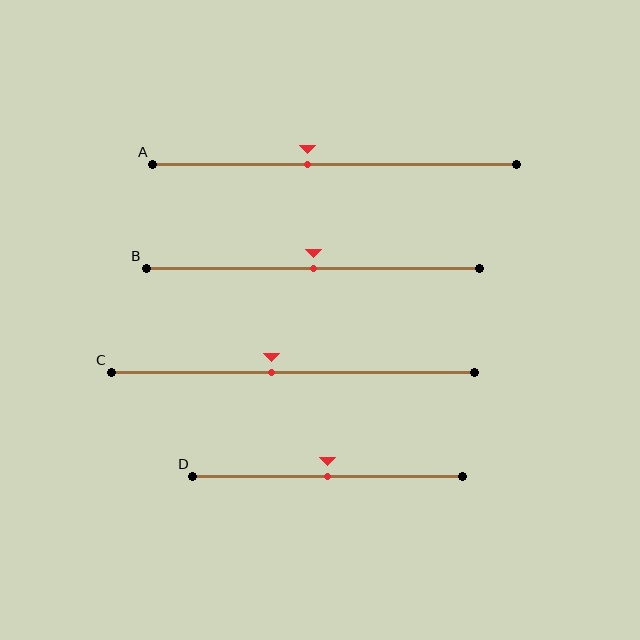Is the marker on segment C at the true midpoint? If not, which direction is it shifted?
No, the marker on segment C is shifted to the left by about 6% of the segment length.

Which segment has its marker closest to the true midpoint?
Segment B has its marker closest to the true midpoint.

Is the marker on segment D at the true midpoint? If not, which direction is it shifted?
Yes, the marker on segment D is at the true midpoint.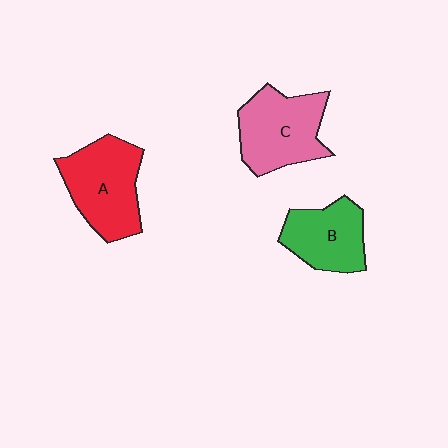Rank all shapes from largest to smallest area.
From largest to smallest: A (red), C (pink), B (green).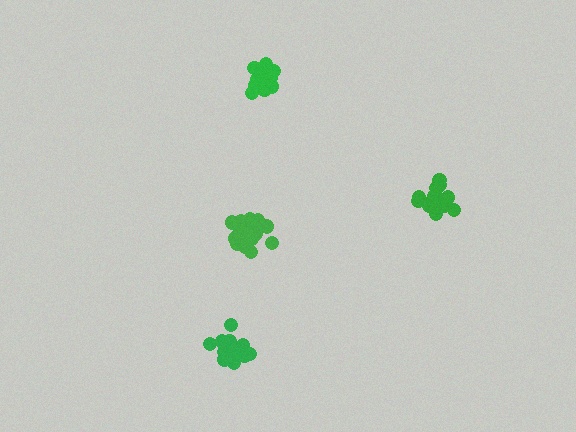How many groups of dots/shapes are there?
There are 4 groups.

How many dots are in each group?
Group 1: 18 dots, Group 2: 16 dots, Group 3: 17 dots, Group 4: 17 dots (68 total).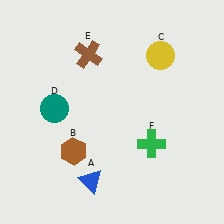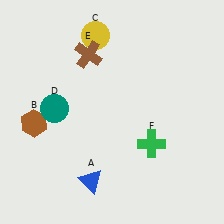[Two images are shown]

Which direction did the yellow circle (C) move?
The yellow circle (C) moved left.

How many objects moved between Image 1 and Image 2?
2 objects moved between the two images.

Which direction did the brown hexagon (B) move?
The brown hexagon (B) moved left.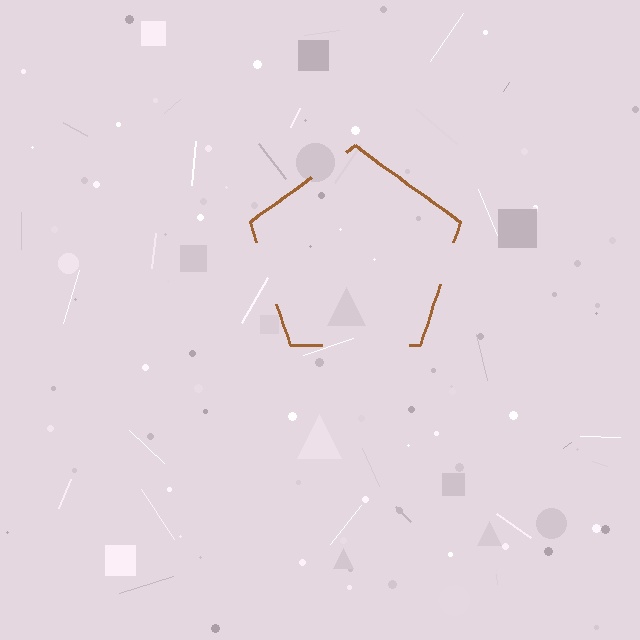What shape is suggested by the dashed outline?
The dashed outline suggests a pentagon.